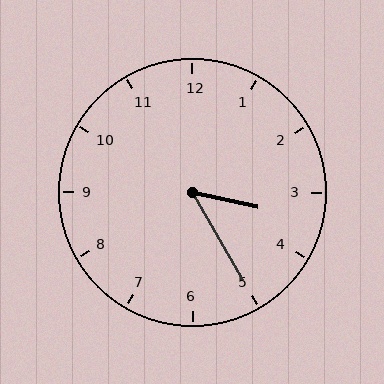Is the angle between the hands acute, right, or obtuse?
It is acute.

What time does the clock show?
3:25.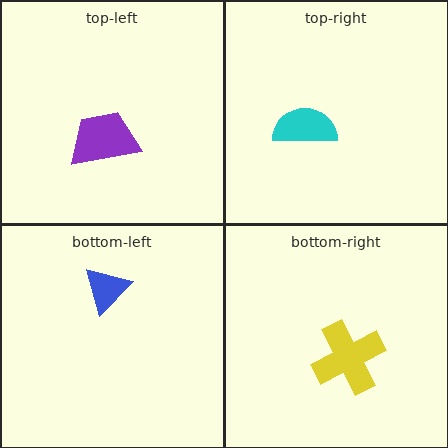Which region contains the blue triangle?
The bottom-left region.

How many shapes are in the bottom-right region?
1.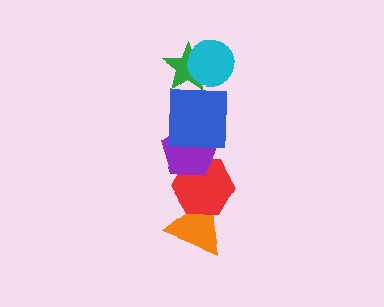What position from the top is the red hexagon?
The red hexagon is 5th from the top.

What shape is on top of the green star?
The cyan circle is on top of the green star.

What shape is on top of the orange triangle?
The red hexagon is on top of the orange triangle.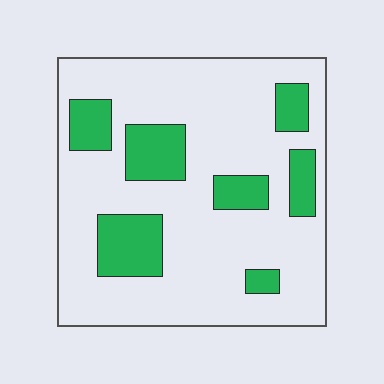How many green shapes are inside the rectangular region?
7.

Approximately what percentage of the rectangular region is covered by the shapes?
Approximately 20%.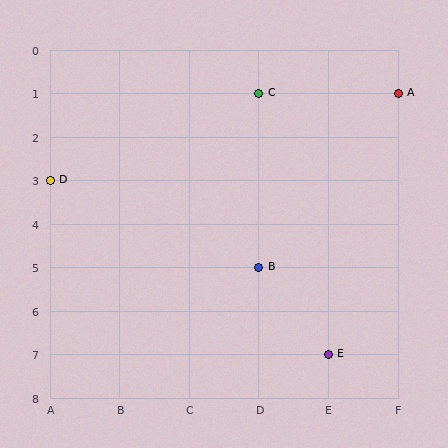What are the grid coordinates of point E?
Point E is at grid coordinates (E, 7).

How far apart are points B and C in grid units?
Points B and C are 4 rows apart.